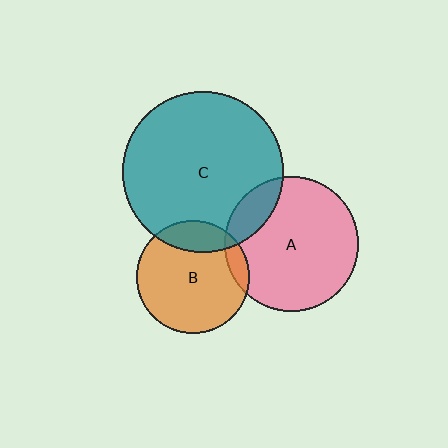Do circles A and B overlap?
Yes.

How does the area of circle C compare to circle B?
Approximately 2.0 times.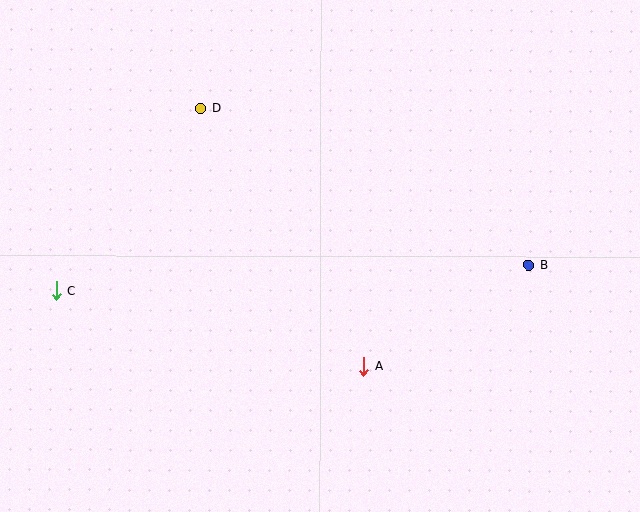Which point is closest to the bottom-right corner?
Point B is closest to the bottom-right corner.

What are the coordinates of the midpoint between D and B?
The midpoint between D and B is at (365, 186).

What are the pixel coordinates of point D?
Point D is at (201, 108).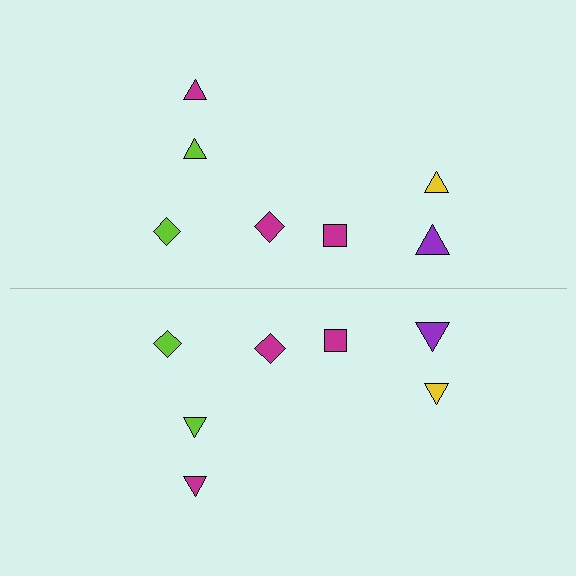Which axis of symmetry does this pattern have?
The pattern has a horizontal axis of symmetry running through the center of the image.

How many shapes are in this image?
There are 14 shapes in this image.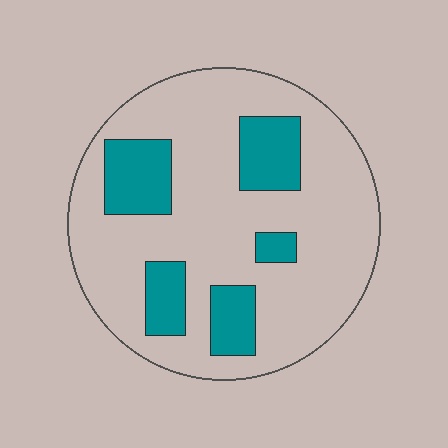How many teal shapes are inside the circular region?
5.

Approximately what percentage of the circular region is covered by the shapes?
Approximately 25%.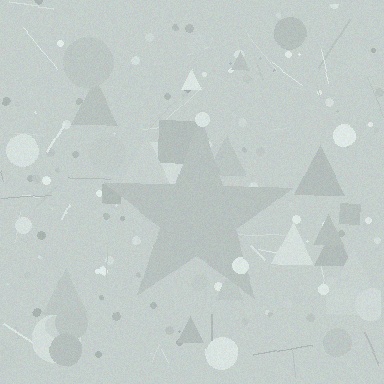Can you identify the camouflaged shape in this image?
The camouflaged shape is a star.